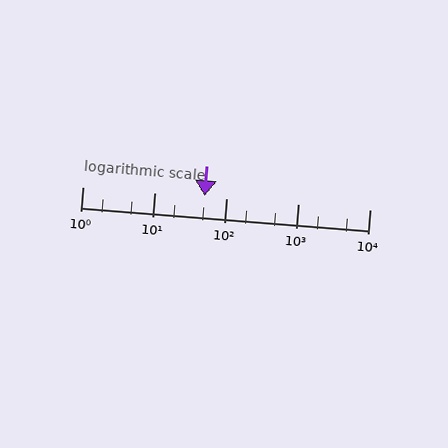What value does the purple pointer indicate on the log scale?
The pointer indicates approximately 50.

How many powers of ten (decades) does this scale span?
The scale spans 4 decades, from 1 to 10000.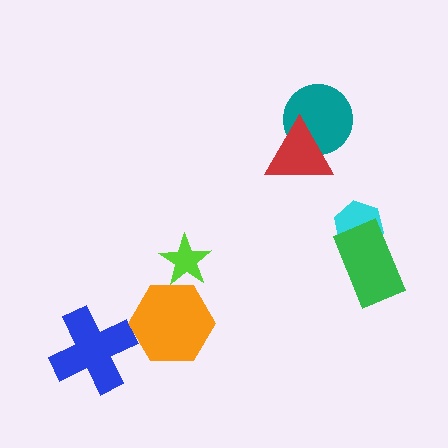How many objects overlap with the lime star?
1 object overlaps with the lime star.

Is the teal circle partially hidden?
Yes, it is partially covered by another shape.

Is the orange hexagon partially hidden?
No, no other shape covers it.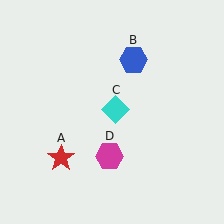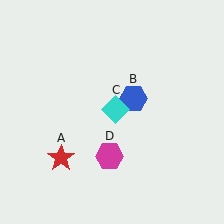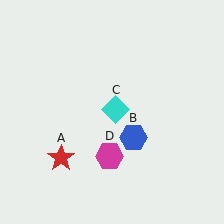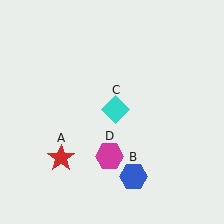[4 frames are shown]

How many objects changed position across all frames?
1 object changed position: blue hexagon (object B).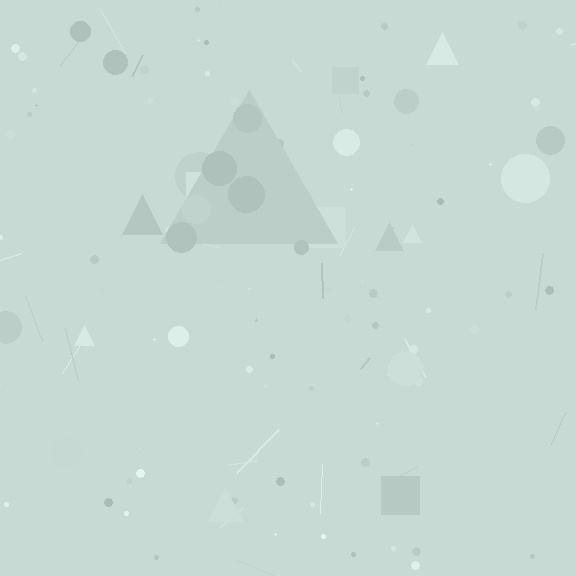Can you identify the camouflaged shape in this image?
The camouflaged shape is a triangle.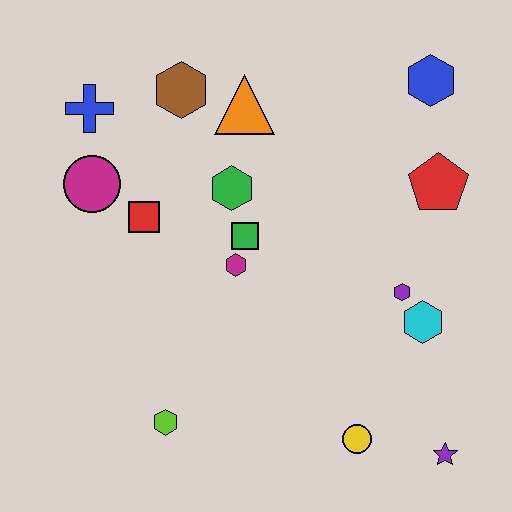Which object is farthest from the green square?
The purple star is farthest from the green square.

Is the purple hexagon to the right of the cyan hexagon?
No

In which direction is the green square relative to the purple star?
The green square is above the purple star.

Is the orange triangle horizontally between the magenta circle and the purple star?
Yes